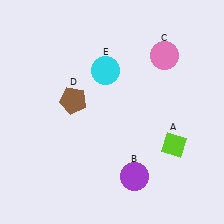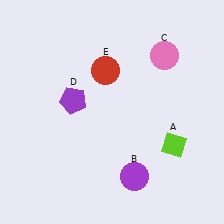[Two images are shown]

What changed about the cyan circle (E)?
In Image 1, E is cyan. In Image 2, it changed to red.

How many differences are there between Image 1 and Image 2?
There are 2 differences between the two images.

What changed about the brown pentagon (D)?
In Image 1, D is brown. In Image 2, it changed to purple.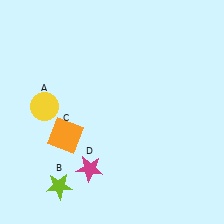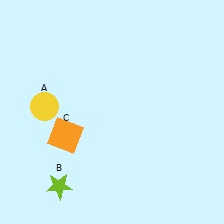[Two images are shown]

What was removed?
The magenta star (D) was removed in Image 2.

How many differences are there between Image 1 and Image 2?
There is 1 difference between the two images.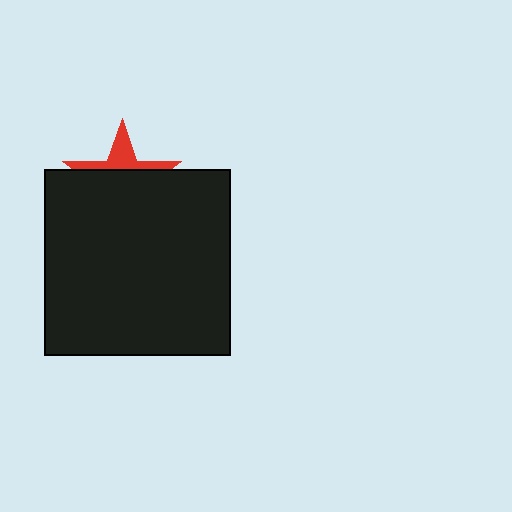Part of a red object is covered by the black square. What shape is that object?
It is a star.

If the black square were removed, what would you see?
You would see the complete red star.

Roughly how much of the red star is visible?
A small part of it is visible (roughly 33%).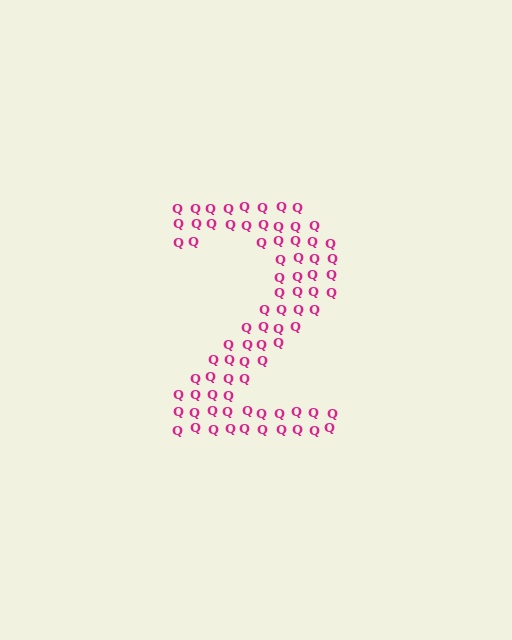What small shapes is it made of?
It is made of small letter Q's.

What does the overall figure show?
The overall figure shows the digit 2.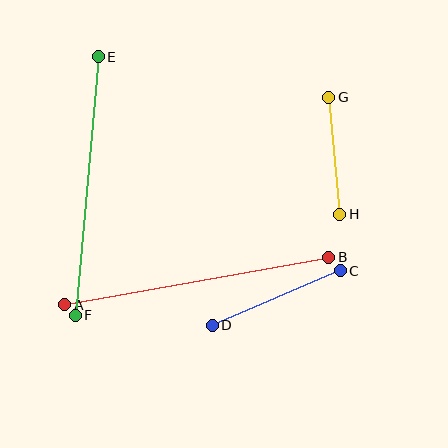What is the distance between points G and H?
The distance is approximately 117 pixels.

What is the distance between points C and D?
The distance is approximately 139 pixels.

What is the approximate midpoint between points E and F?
The midpoint is at approximately (87, 186) pixels.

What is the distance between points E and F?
The distance is approximately 259 pixels.